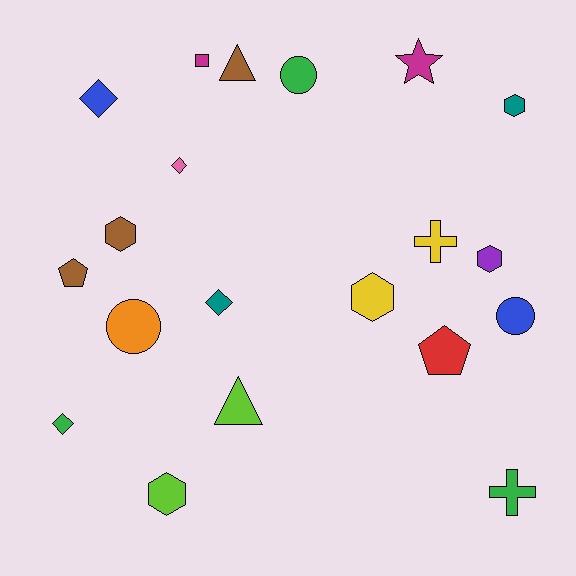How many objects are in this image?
There are 20 objects.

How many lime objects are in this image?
There are 2 lime objects.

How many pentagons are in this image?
There are 2 pentagons.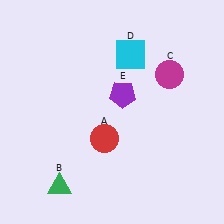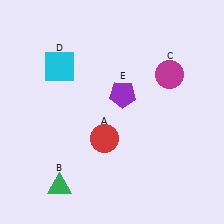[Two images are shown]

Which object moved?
The cyan square (D) moved left.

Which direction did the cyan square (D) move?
The cyan square (D) moved left.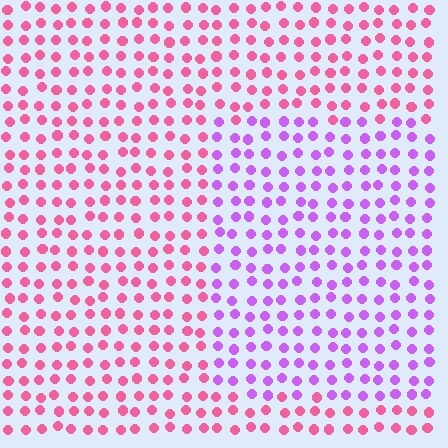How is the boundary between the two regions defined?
The boundary is defined purely by a slight shift in hue (about 50 degrees). Spacing, size, and orientation are identical on both sides.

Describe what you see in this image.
The image is filled with small pink elements in a uniform arrangement. A rectangle-shaped region is visible where the elements are tinted to a slightly different hue, forming a subtle color boundary.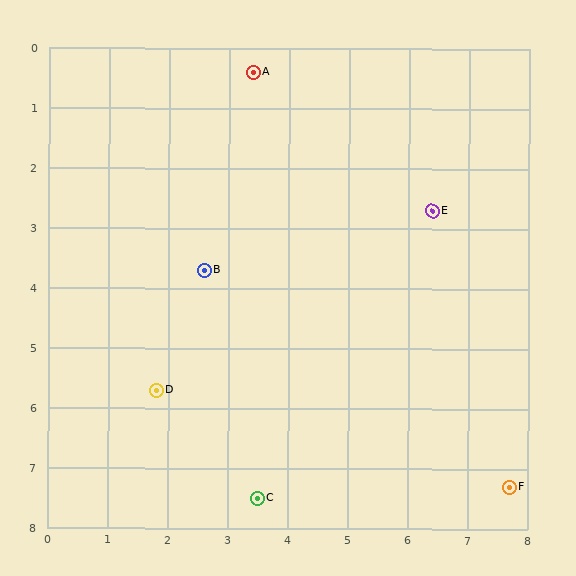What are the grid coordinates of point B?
Point B is at approximately (2.6, 3.7).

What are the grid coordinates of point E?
Point E is at approximately (6.4, 2.7).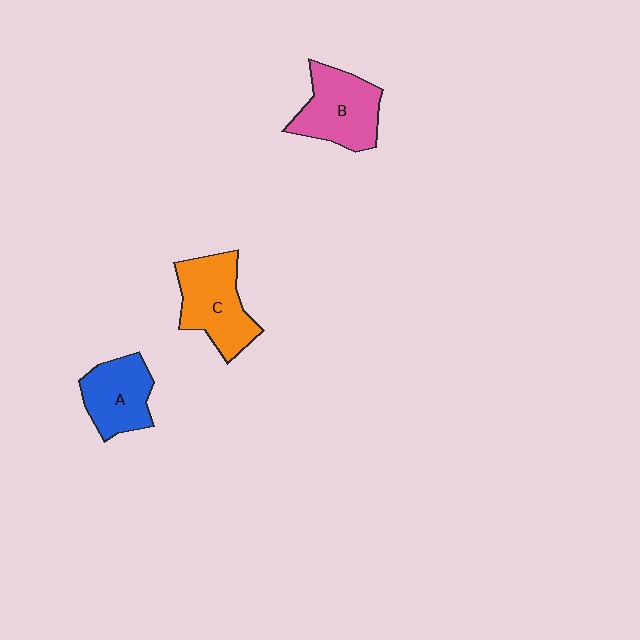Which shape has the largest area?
Shape C (orange).